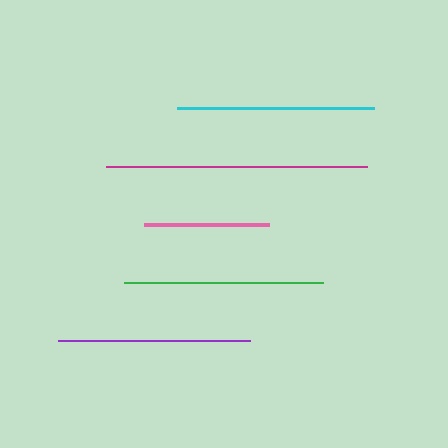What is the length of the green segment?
The green segment is approximately 199 pixels long.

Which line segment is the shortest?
The pink line is the shortest at approximately 125 pixels.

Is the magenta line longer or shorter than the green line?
The magenta line is longer than the green line.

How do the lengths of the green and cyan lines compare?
The green and cyan lines are approximately the same length.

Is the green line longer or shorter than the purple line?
The green line is longer than the purple line.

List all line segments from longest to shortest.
From longest to shortest: magenta, green, cyan, purple, pink.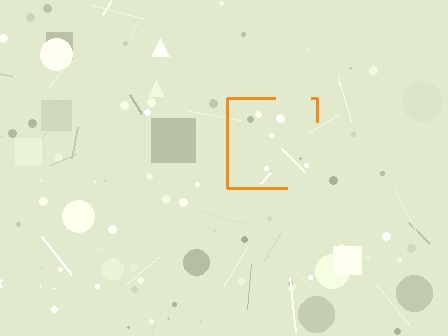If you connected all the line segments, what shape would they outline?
They would outline a square.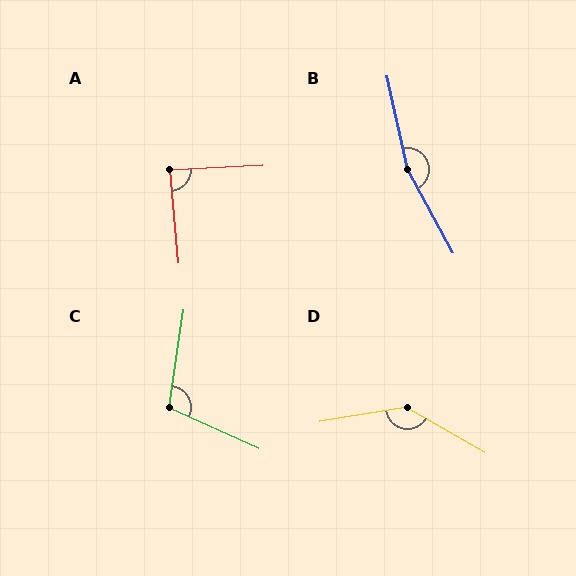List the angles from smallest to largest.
A (88°), C (106°), D (141°), B (164°).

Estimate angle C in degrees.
Approximately 106 degrees.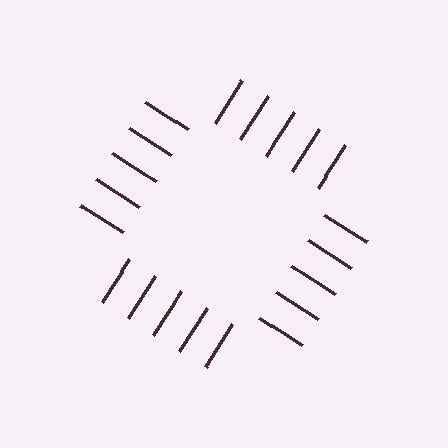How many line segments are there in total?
20 — 5 along each of the 4 edges.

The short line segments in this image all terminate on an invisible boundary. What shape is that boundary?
An illusory square — the line segments terminate on its edges but no continuous stroke is drawn.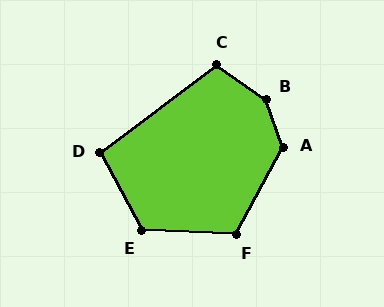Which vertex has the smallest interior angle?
D, at approximately 99 degrees.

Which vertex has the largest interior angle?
B, at approximately 144 degrees.